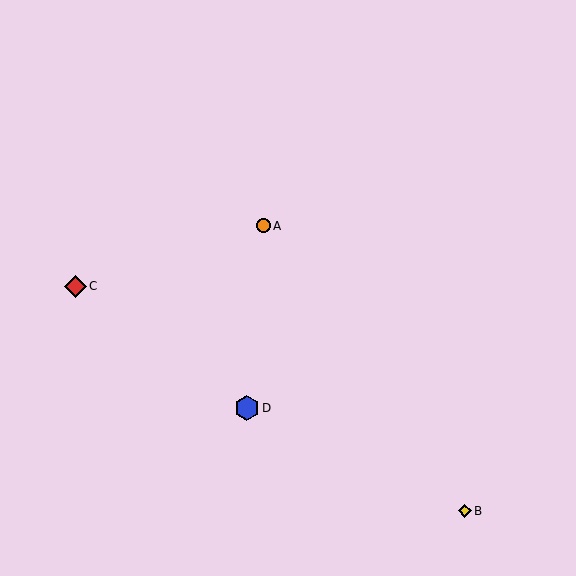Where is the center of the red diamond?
The center of the red diamond is at (75, 286).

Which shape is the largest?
The blue hexagon (labeled D) is the largest.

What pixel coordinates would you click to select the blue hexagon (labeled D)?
Click at (247, 408) to select the blue hexagon D.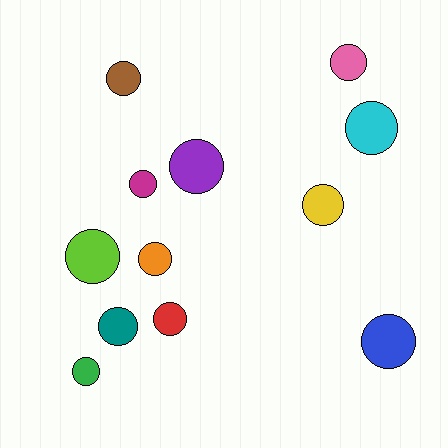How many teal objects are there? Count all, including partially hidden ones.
There is 1 teal object.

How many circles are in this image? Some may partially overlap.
There are 12 circles.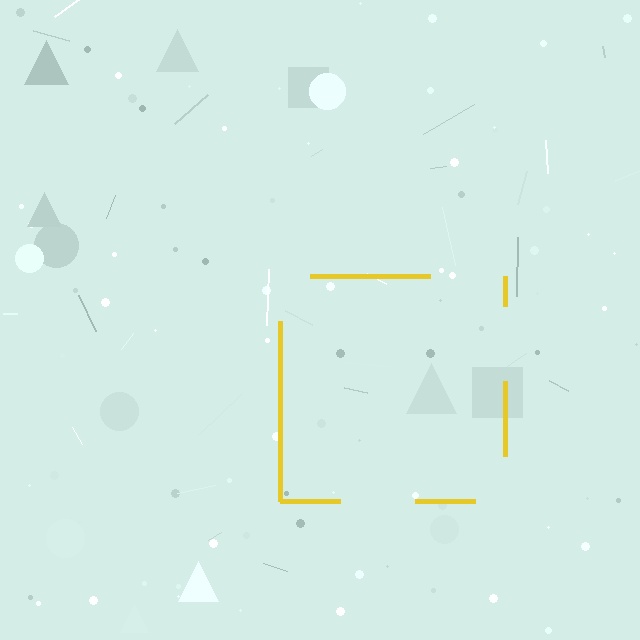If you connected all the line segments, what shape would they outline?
They would outline a square.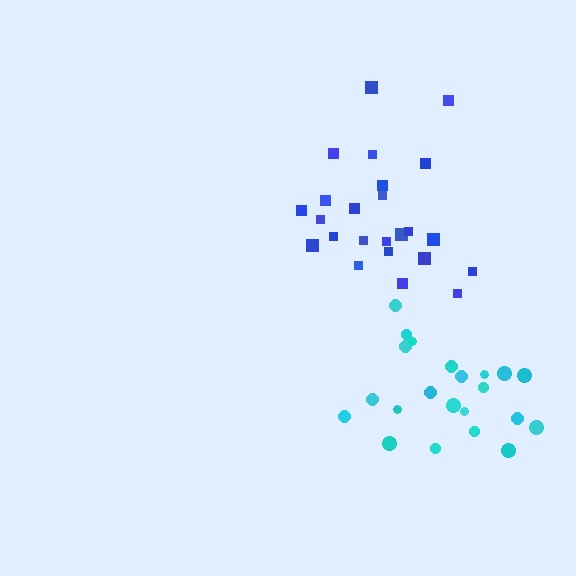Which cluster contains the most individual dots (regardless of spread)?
Blue (24).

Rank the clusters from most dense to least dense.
cyan, blue.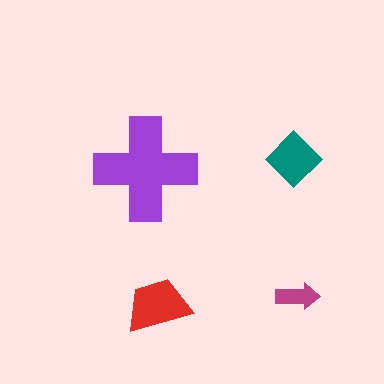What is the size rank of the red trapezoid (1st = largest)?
2nd.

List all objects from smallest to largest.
The magenta arrow, the teal diamond, the red trapezoid, the purple cross.